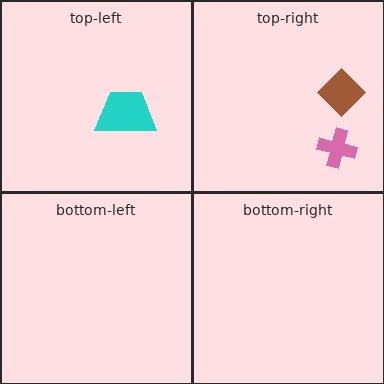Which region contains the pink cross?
The top-right region.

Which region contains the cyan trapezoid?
The top-left region.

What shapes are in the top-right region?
The pink cross, the brown diamond.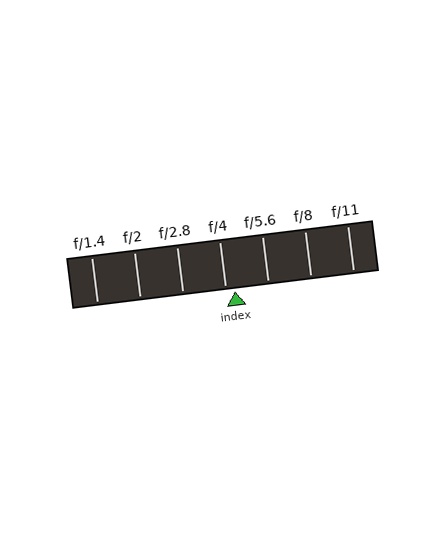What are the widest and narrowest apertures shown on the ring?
The widest aperture shown is f/1.4 and the narrowest is f/11.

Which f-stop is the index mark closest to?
The index mark is closest to f/4.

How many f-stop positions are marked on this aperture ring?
There are 7 f-stop positions marked.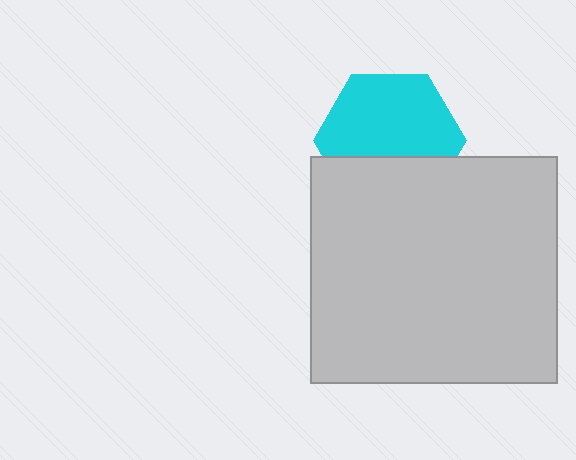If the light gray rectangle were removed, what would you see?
You would see the complete cyan hexagon.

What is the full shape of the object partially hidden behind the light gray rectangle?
The partially hidden object is a cyan hexagon.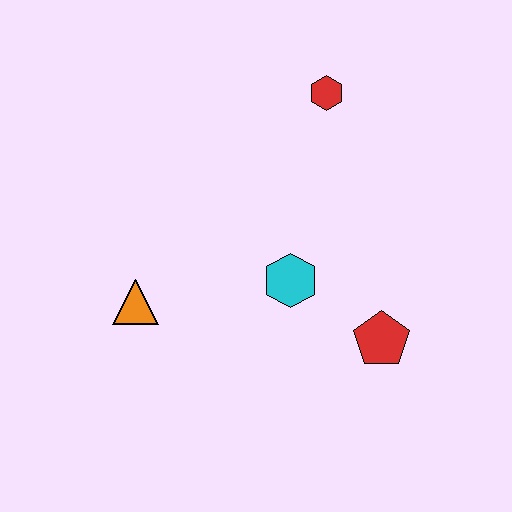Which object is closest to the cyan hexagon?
The red pentagon is closest to the cyan hexagon.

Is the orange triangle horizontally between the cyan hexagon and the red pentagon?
No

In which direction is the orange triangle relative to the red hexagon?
The orange triangle is below the red hexagon.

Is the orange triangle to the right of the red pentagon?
No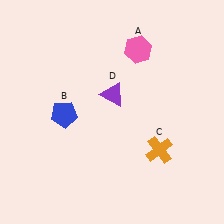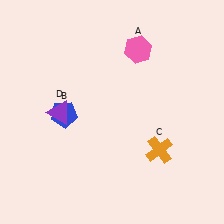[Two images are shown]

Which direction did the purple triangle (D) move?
The purple triangle (D) moved left.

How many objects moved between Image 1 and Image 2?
1 object moved between the two images.